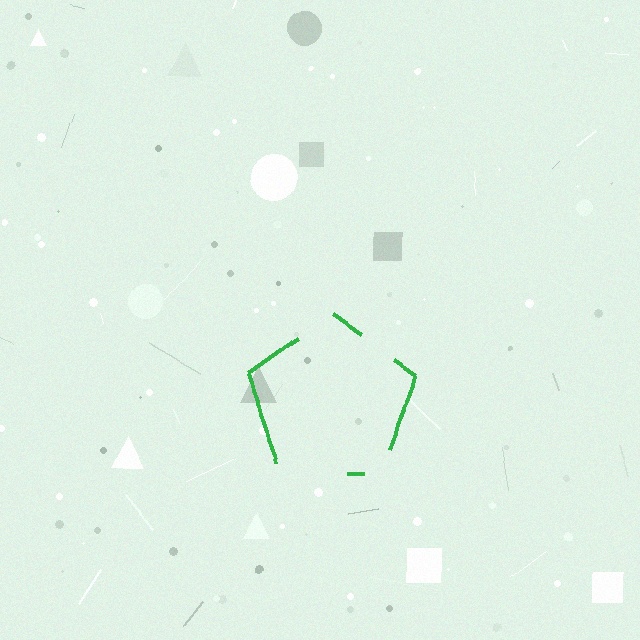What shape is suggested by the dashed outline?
The dashed outline suggests a pentagon.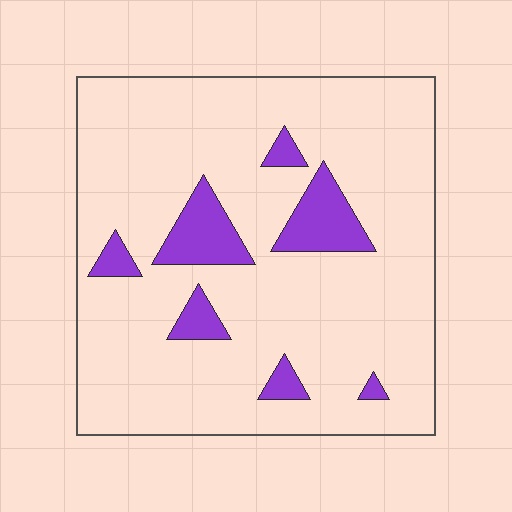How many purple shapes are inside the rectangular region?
7.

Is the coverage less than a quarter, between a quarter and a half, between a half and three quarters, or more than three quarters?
Less than a quarter.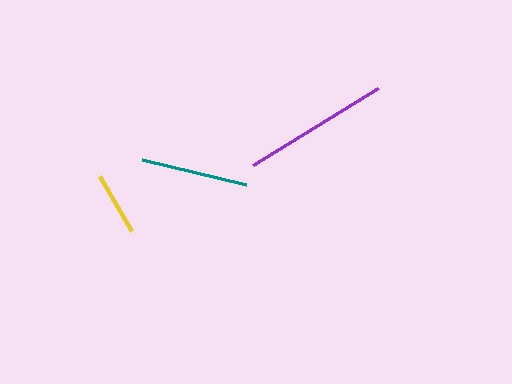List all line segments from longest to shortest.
From longest to shortest: purple, teal, yellow.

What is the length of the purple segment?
The purple segment is approximately 147 pixels long.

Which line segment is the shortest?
The yellow line is the shortest at approximately 63 pixels.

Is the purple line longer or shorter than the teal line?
The purple line is longer than the teal line.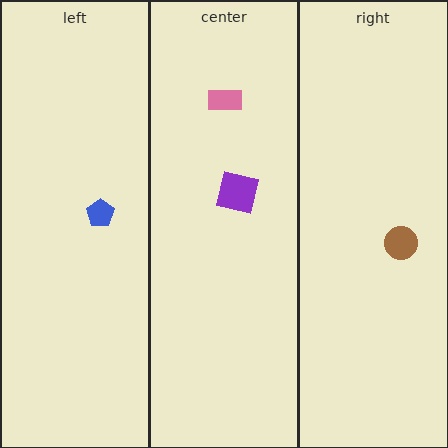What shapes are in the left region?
The blue pentagon.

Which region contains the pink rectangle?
The center region.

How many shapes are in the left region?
1.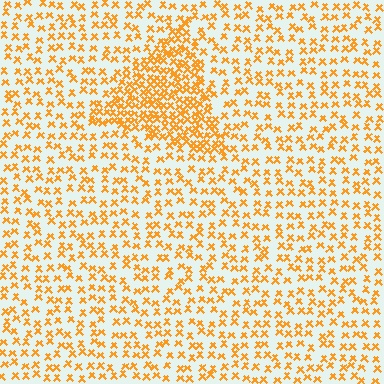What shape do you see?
I see a triangle.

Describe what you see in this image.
The image contains small orange elements arranged at two different densities. A triangle-shaped region is visible where the elements are more densely packed than the surrounding area.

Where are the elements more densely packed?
The elements are more densely packed inside the triangle boundary.